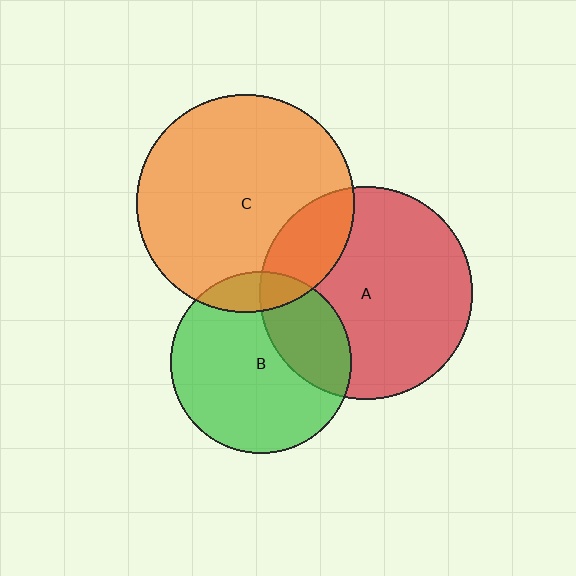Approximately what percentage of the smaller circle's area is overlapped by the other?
Approximately 30%.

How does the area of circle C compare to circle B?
Approximately 1.4 times.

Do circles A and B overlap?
Yes.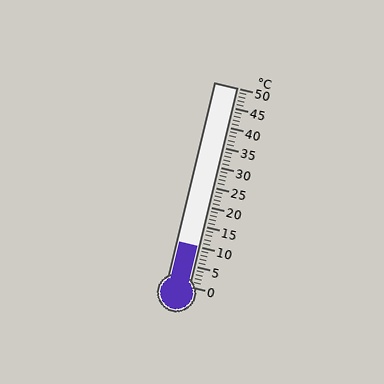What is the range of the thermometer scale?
The thermometer scale ranges from 0°C to 50°C.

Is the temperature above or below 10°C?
The temperature is at 10°C.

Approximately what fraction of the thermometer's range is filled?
The thermometer is filled to approximately 20% of its range.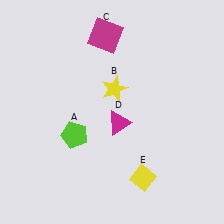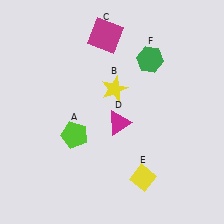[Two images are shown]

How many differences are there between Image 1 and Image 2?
There is 1 difference between the two images.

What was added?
A green hexagon (F) was added in Image 2.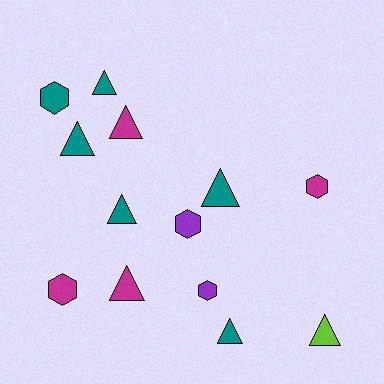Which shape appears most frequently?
Triangle, with 8 objects.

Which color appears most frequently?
Teal, with 6 objects.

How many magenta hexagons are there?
There are 2 magenta hexagons.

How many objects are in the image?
There are 13 objects.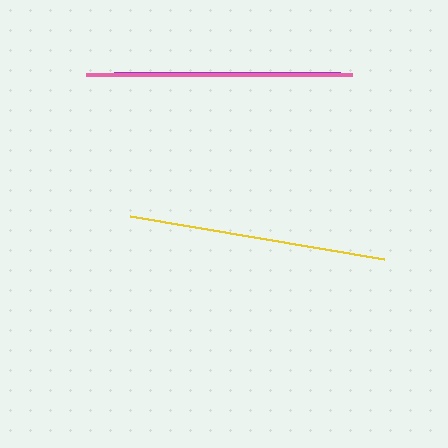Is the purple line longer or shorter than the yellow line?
The yellow line is longer than the purple line.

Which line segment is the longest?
The pink line is the longest at approximately 266 pixels.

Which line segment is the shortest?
The purple line is the shortest at approximately 225 pixels.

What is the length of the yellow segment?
The yellow segment is approximately 258 pixels long.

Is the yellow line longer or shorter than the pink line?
The pink line is longer than the yellow line.